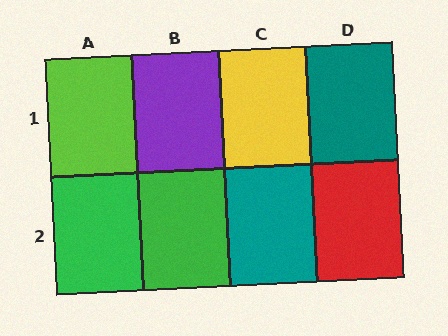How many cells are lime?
1 cell is lime.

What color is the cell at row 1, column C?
Yellow.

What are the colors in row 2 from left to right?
Green, green, teal, red.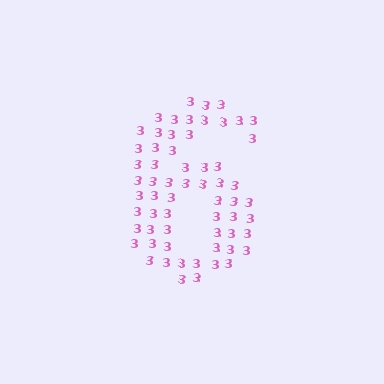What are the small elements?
The small elements are digit 3's.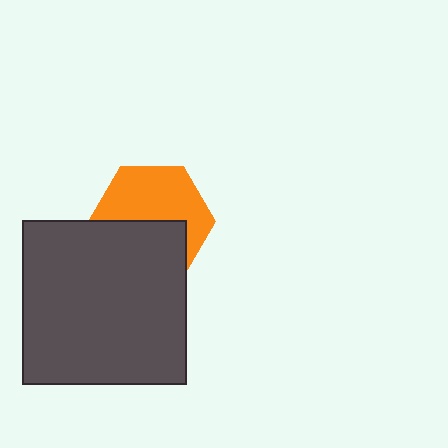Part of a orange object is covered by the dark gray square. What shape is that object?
It is a hexagon.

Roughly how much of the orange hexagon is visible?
About half of it is visible (roughly 55%).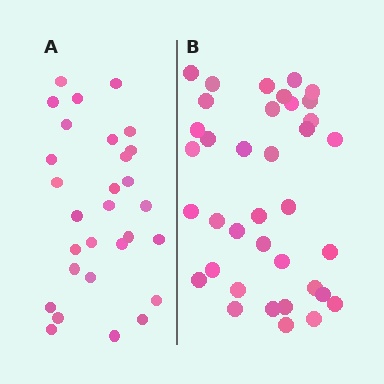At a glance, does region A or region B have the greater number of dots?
Region B (the right region) has more dots.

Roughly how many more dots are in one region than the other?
Region B has roughly 8 or so more dots than region A.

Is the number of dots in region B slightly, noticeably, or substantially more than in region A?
Region B has noticeably more, but not dramatically so. The ratio is roughly 1.3 to 1.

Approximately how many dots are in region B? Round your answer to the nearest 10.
About 40 dots. (The exact count is 37, which rounds to 40.)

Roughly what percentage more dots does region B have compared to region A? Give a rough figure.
About 30% more.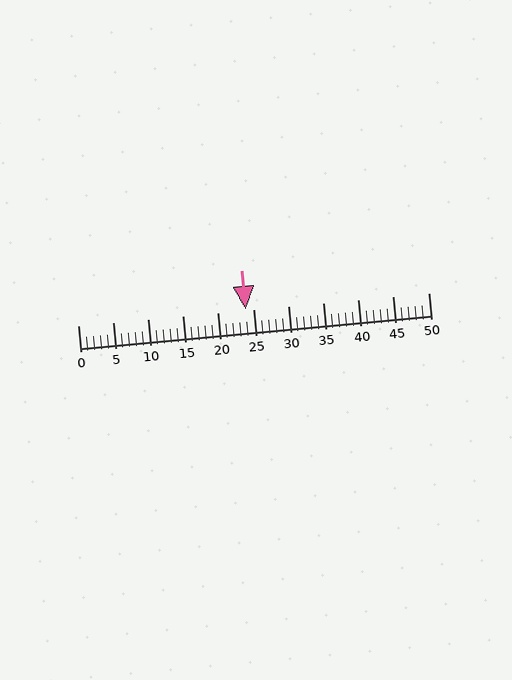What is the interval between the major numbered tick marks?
The major tick marks are spaced 5 units apart.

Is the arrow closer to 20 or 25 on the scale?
The arrow is closer to 25.